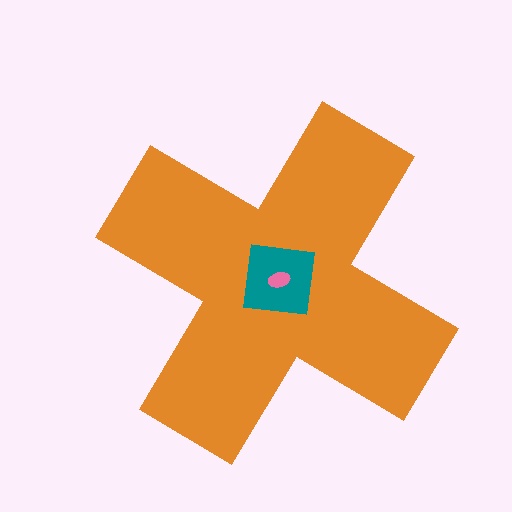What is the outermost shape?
The orange cross.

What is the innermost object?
The pink ellipse.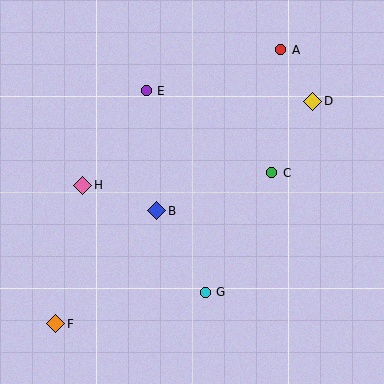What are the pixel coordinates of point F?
Point F is at (56, 324).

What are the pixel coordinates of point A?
Point A is at (281, 50).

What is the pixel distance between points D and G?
The distance between D and G is 219 pixels.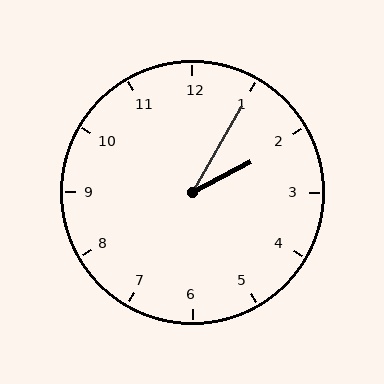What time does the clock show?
2:05.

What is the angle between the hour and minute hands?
Approximately 32 degrees.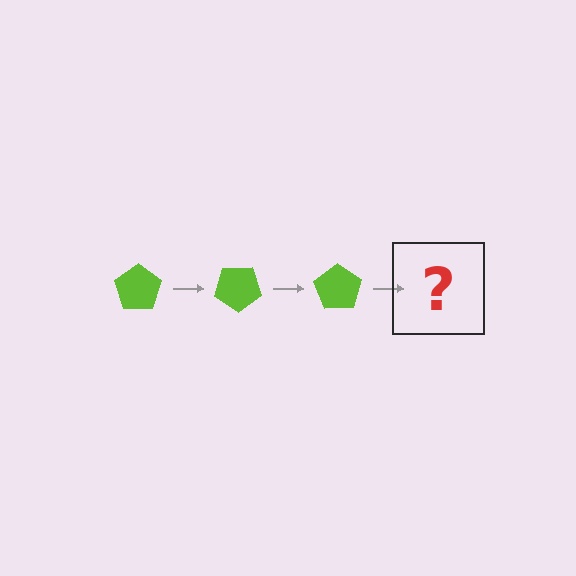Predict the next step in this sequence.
The next step is a lime pentagon rotated 105 degrees.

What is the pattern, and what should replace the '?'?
The pattern is that the pentagon rotates 35 degrees each step. The '?' should be a lime pentagon rotated 105 degrees.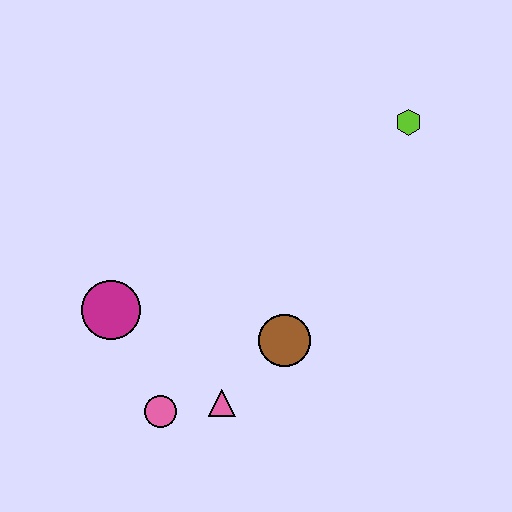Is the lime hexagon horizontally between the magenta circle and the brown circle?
No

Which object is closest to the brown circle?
The pink triangle is closest to the brown circle.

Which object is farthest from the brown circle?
The lime hexagon is farthest from the brown circle.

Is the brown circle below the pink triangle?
No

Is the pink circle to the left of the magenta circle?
No